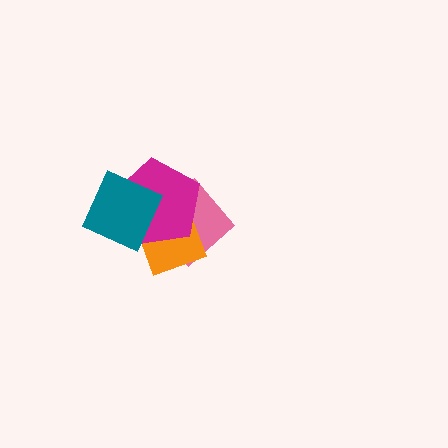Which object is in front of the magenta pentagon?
The teal square is in front of the magenta pentagon.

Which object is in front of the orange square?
The magenta pentagon is in front of the orange square.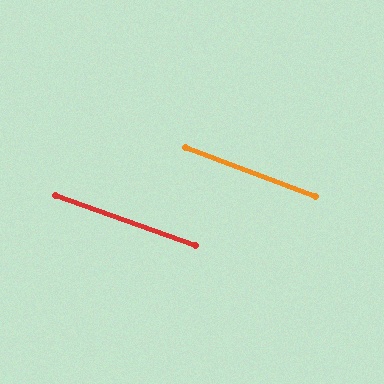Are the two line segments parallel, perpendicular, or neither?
Parallel — their directions differ by only 1.1°.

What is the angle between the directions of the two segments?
Approximately 1 degree.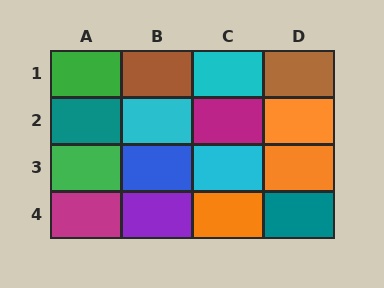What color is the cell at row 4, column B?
Purple.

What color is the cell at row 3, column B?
Blue.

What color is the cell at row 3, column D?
Orange.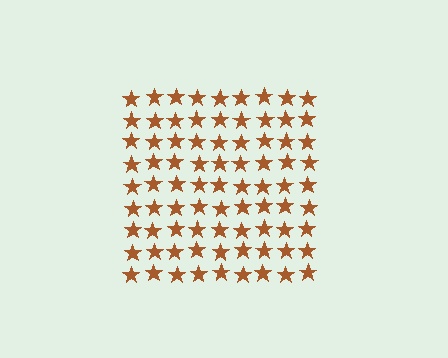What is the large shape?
The large shape is a square.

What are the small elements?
The small elements are stars.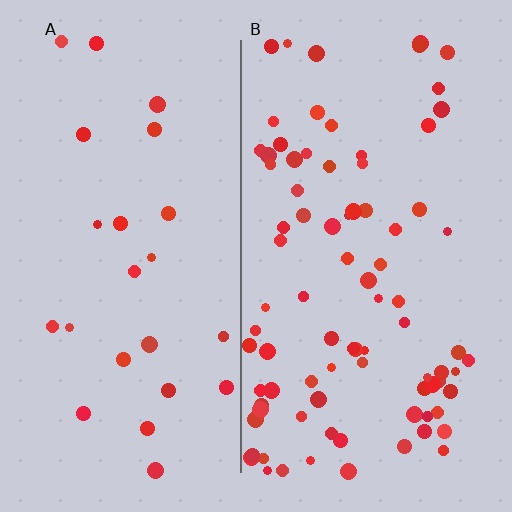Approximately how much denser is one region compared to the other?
Approximately 3.4× — region B over region A.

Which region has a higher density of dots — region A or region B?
B (the right).